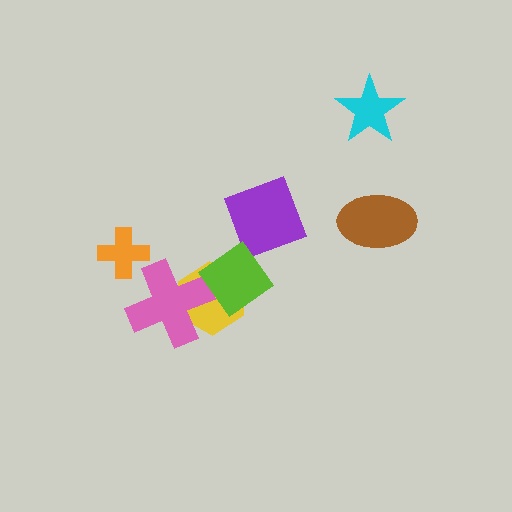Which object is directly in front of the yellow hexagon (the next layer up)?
The pink cross is directly in front of the yellow hexagon.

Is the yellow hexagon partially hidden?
Yes, it is partially covered by another shape.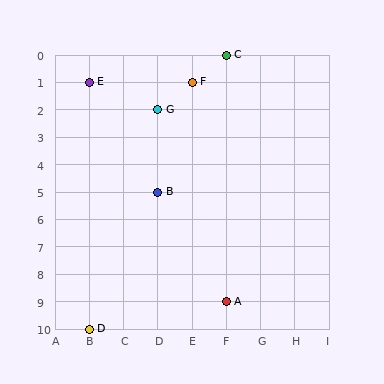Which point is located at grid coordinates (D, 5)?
Point B is at (D, 5).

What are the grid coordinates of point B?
Point B is at grid coordinates (D, 5).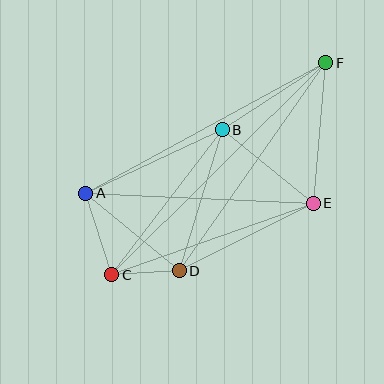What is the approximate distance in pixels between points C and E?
The distance between C and E is approximately 214 pixels.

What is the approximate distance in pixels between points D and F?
The distance between D and F is approximately 255 pixels.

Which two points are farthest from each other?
Points C and F are farthest from each other.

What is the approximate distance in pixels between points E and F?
The distance between E and F is approximately 141 pixels.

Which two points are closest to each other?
Points C and D are closest to each other.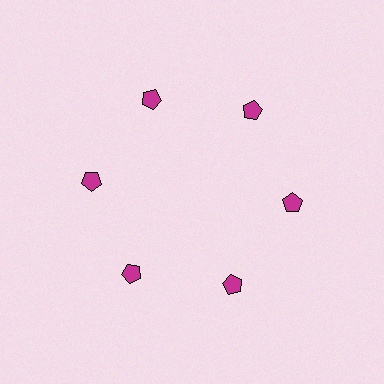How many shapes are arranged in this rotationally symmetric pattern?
There are 6 shapes, arranged in 6 groups of 1.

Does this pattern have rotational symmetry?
Yes, this pattern has 6-fold rotational symmetry. It looks the same after rotating 60 degrees around the center.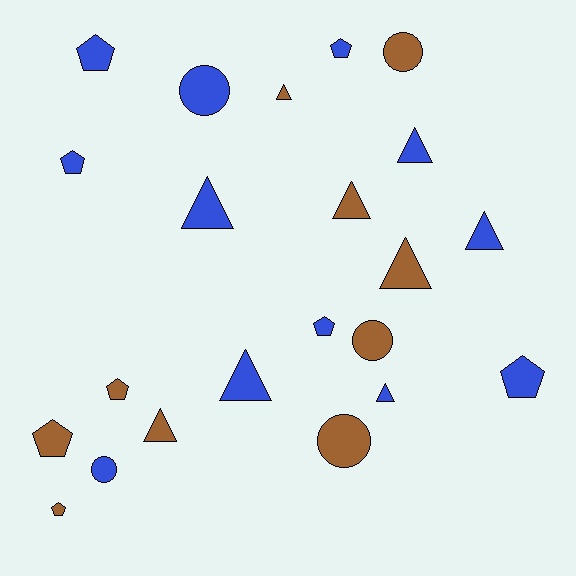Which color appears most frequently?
Blue, with 12 objects.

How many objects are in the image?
There are 22 objects.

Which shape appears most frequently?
Triangle, with 9 objects.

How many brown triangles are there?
There are 4 brown triangles.